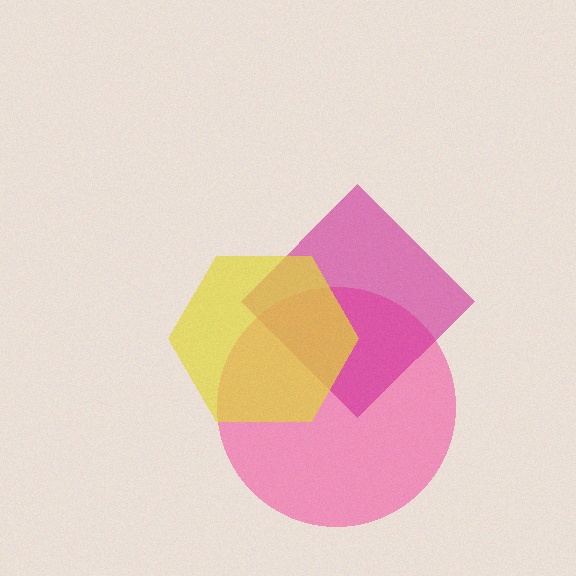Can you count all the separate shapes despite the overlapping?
Yes, there are 3 separate shapes.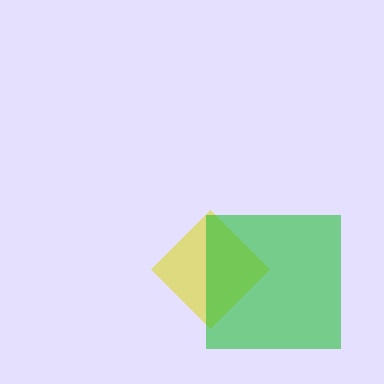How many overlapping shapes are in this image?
There are 2 overlapping shapes in the image.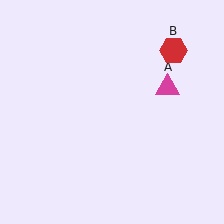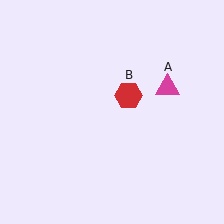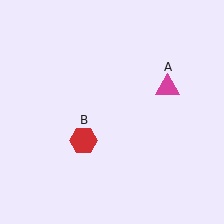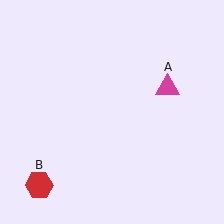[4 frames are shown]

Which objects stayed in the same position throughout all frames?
Magenta triangle (object A) remained stationary.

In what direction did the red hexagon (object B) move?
The red hexagon (object B) moved down and to the left.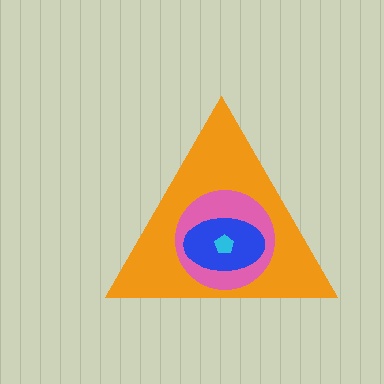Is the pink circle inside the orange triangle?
Yes.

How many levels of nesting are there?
4.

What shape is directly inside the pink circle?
The blue ellipse.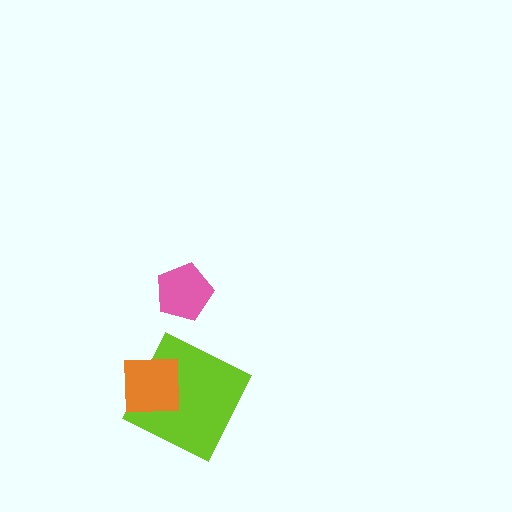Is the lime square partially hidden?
Yes, it is partially covered by another shape.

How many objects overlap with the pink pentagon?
0 objects overlap with the pink pentagon.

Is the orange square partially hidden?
No, no other shape covers it.